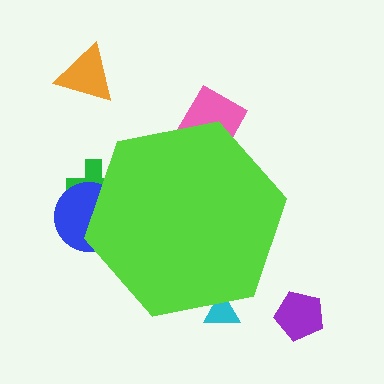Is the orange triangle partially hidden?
No, the orange triangle is fully visible.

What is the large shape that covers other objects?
A lime hexagon.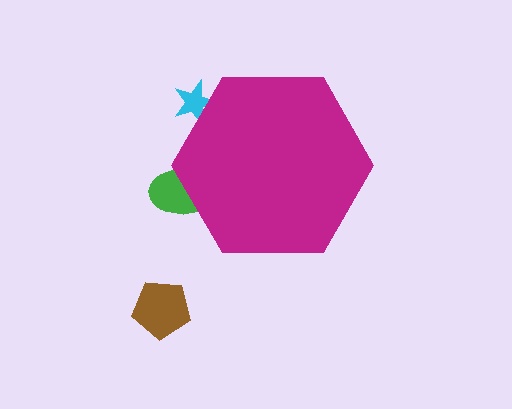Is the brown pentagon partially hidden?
No, the brown pentagon is fully visible.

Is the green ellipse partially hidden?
Yes, the green ellipse is partially hidden behind the magenta hexagon.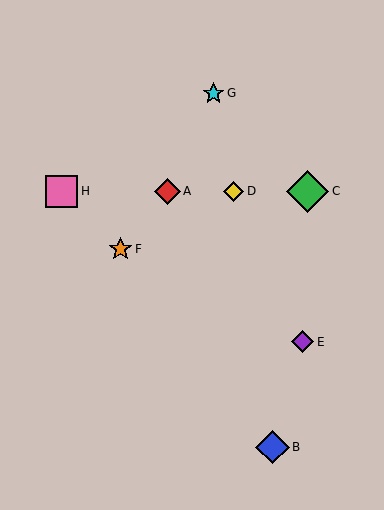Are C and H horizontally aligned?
Yes, both are at y≈191.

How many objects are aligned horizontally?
4 objects (A, C, D, H) are aligned horizontally.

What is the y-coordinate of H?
Object H is at y≈191.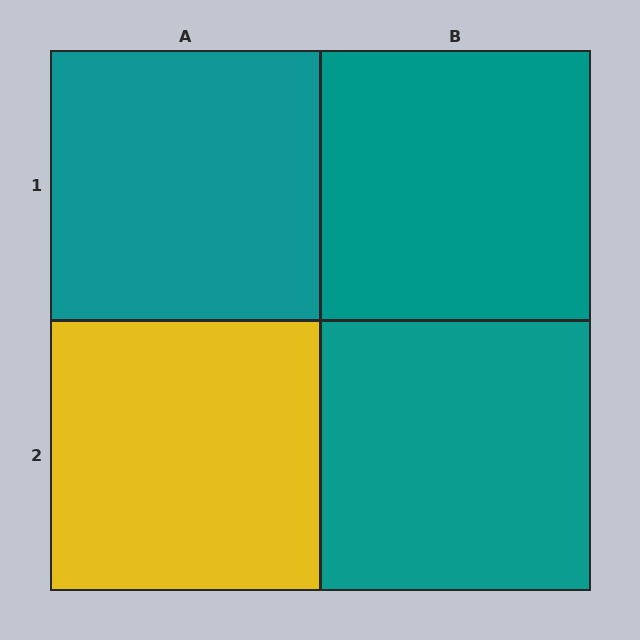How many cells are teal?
3 cells are teal.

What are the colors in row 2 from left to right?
Yellow, teal.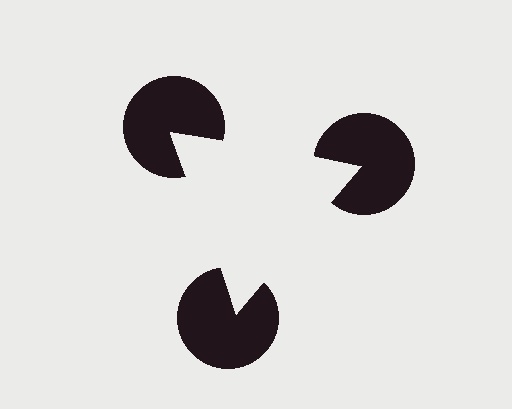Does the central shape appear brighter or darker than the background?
It typically appears slightly brighter than the background, even though no actual brightness change is drawn.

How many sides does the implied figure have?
3 sides.